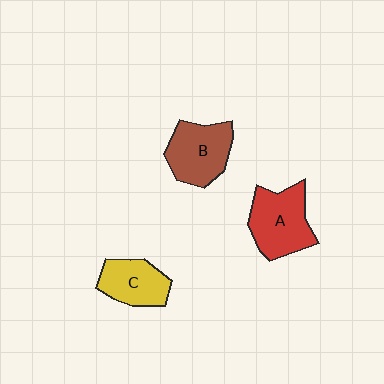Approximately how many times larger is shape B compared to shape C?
Approximately 1.2 times.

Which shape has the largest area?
Shape A (red).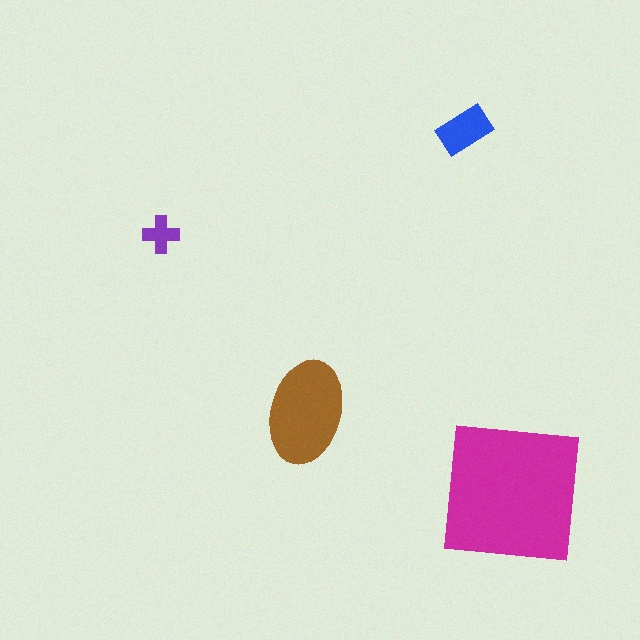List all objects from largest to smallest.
The magenta square, the brown ellipse, the blue rectangle, the purple cross.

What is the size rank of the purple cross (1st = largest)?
4th.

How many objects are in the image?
There are 4 objects in the image.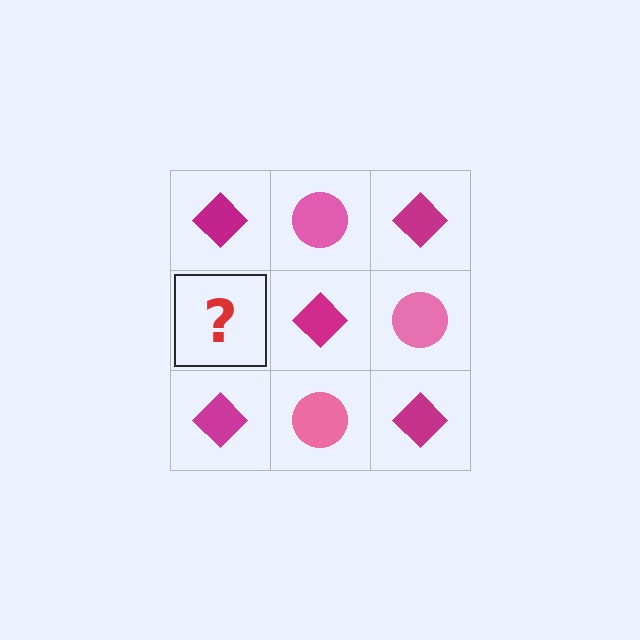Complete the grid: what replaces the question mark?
The question mark should be replaced with a pink circle.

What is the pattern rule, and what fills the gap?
The rule is that it alternates magenta diamond and pink circle in a checkerboard pattern. The gap should be filled with a pink circle.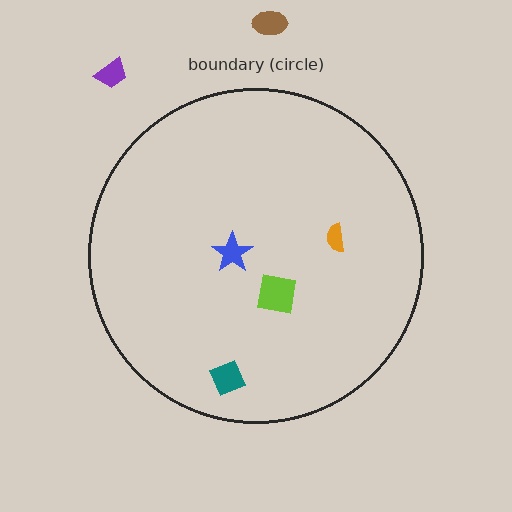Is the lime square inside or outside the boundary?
Inside.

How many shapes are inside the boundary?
4 inside, 2 outside.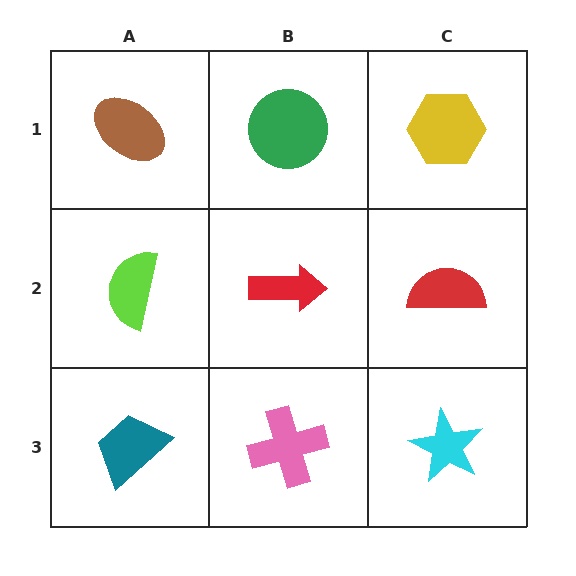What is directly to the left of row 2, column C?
A red arrow.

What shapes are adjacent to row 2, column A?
A brown ellipse (row 1, column A), a teal trapezoid (row 3, column A), a red arrow (row 2, column B).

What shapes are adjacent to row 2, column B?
A green circle (row 1, column B), a pink cross (row 3, column B), a lime semicircle (row 2, column A), a red semicircle (row 2, column C).